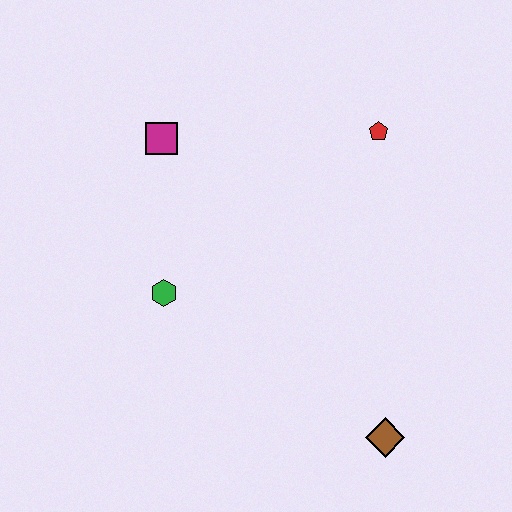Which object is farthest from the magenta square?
The brown diamond is farthest from the magenta square.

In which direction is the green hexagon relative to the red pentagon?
The green hexagon is to the left of the red pentagon.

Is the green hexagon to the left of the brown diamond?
Yes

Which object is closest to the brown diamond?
The green hexagon is closest to the brown diamond.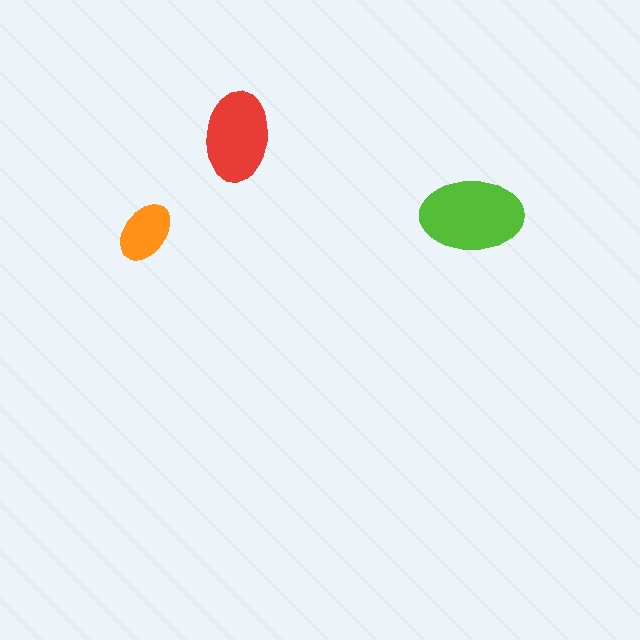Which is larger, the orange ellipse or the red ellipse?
The red one.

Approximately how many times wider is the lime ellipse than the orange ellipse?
About 1.5 times wider.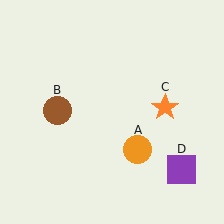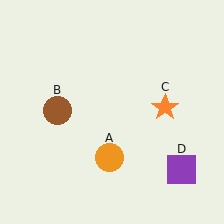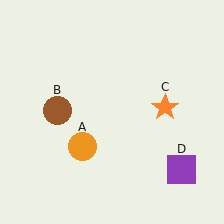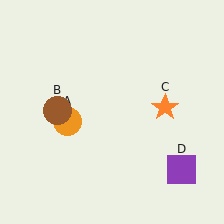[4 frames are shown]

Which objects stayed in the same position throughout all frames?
Brown circle (object B) and orange star (object C) and purple square (object D) remained stationary.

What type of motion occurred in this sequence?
The orange circle (object A) rotated clockwise around the center of the scene.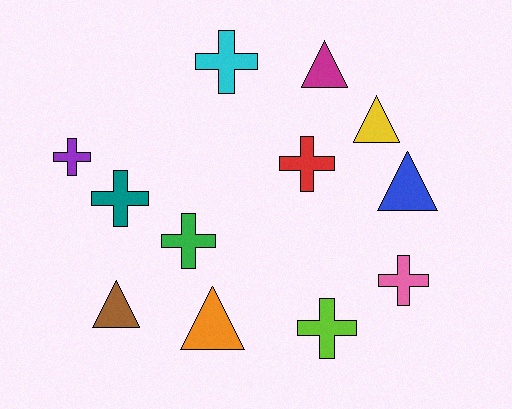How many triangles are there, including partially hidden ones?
There are 5 triangles.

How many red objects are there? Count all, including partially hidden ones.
There is 1 red object.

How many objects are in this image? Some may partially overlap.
There are 12 objects.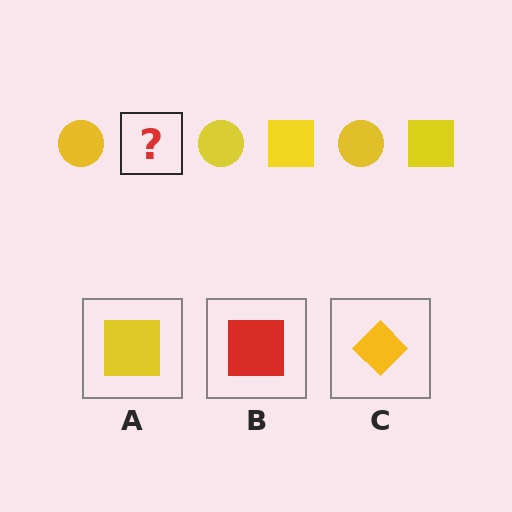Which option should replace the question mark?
Option A.